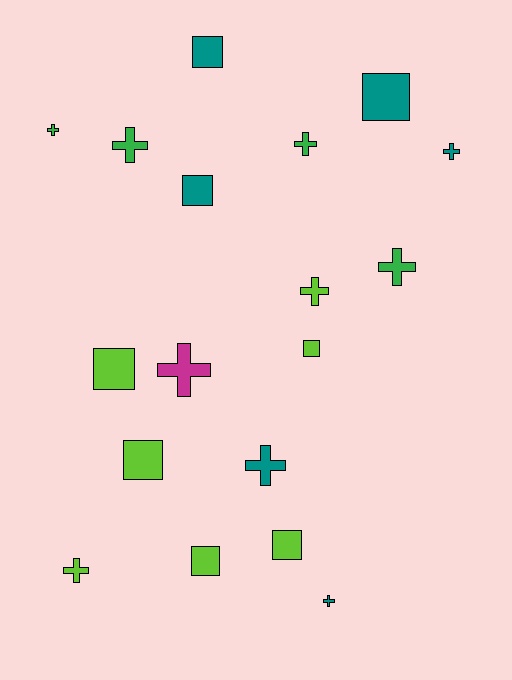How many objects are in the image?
There are 18 objects.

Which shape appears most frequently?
Cross, with 10 objects.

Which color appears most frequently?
Lime, with 7 objects.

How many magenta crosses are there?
There is 1 magenta cross.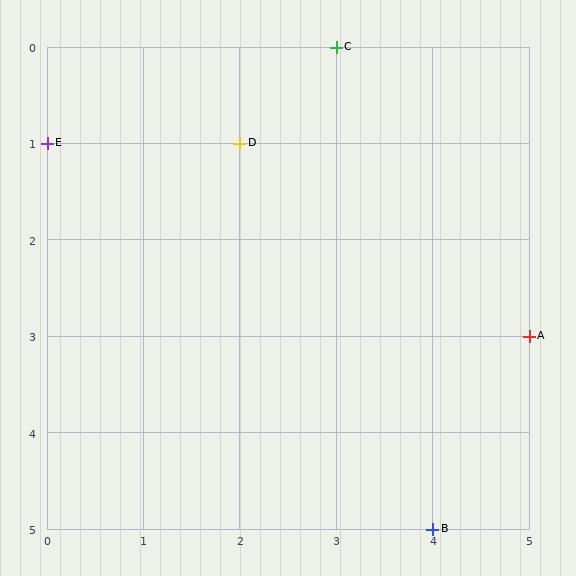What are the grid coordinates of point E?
Point E is at grid coordinates (0, 1).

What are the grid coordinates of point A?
Point A is at grid coordinates (5, 3).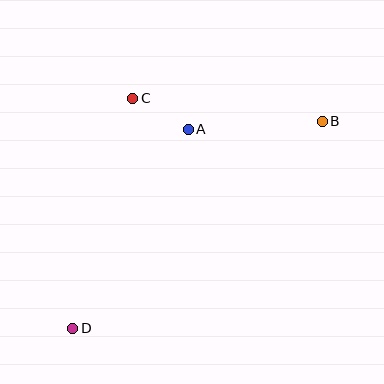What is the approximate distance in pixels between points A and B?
The distance between A and B is approximately 134 pixels.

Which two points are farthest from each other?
Points B and D are farthest from each other.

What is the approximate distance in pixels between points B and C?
The distance between B and C is approximately 191 pixels.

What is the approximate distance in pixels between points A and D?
The distance between A and D is approximately 230 pixels.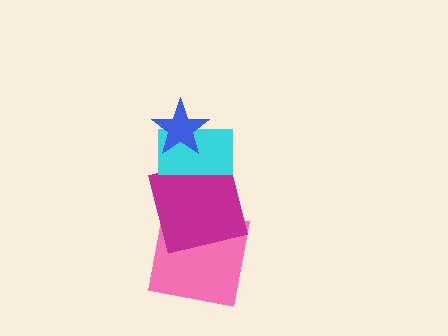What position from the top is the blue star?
The blue star is 1st from the top.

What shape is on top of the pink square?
The magenta square is on top of the pink square.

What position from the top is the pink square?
The pink square is 4th from the top.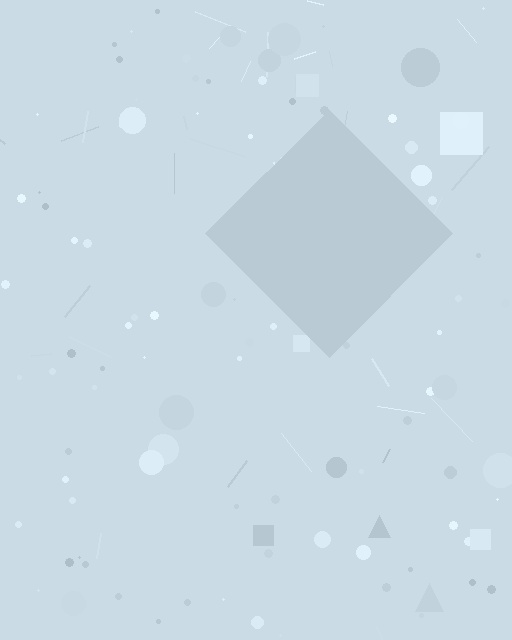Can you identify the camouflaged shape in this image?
The camouflaged shape is a diamond.